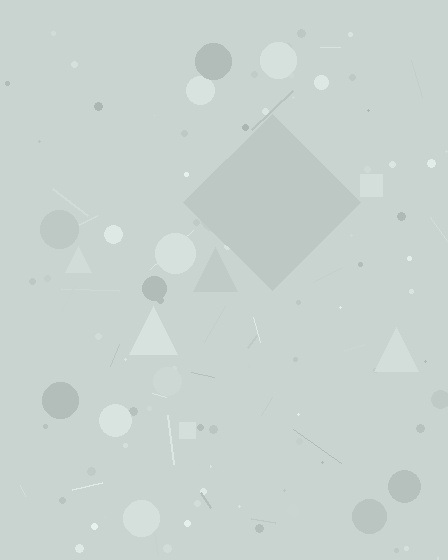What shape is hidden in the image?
A diamond is hidden in the image.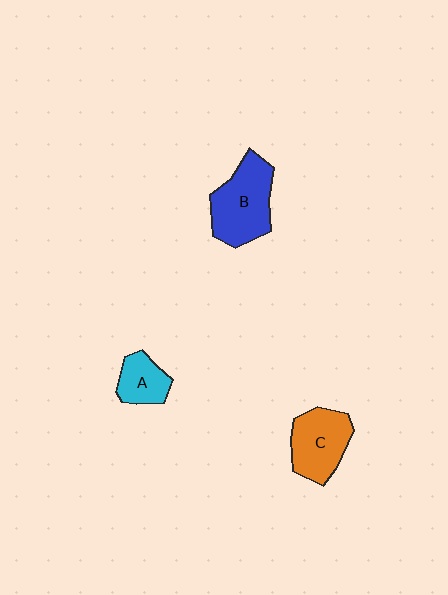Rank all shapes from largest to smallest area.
From largest to smallest: B (blue), C (orange), A (cyan).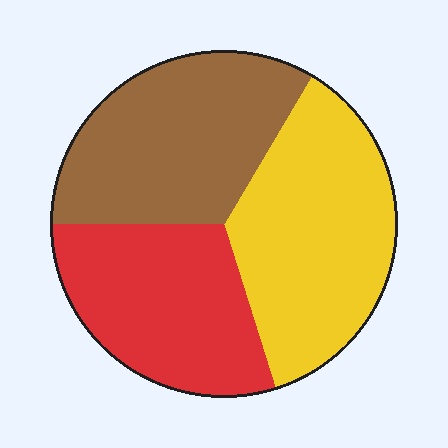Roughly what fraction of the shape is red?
Red covers 30% of the shape.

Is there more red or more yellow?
Yellow.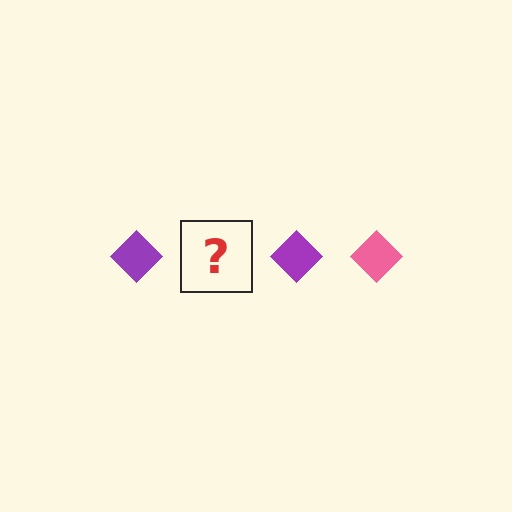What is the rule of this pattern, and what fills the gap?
The rule is that the pattern cycles through purple, pink diamonds. The gap should be filled with a pink diamond.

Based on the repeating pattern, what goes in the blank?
The blank should be a pink diamond.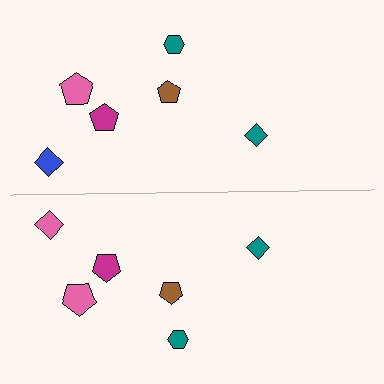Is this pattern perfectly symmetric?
No, the pattern is not perfectly symmetric. The pink diamond on the bottom side breaks the symmetry — its mirror counterpart is blue.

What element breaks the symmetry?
The pink diamond on the bottom side breaks the symmetry — its mirror counterpart is blue.